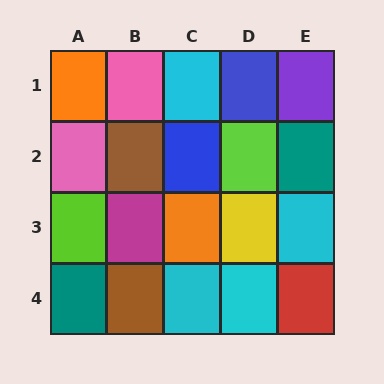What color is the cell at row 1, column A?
Orange.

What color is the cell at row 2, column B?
Brown.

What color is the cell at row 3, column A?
Lime.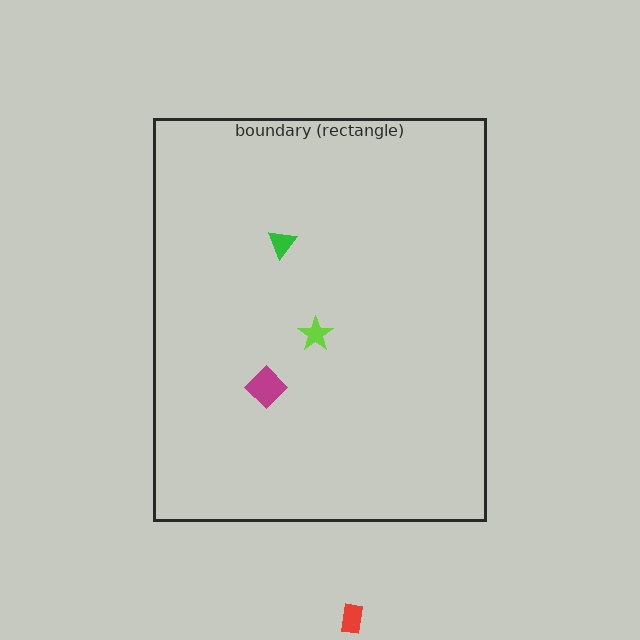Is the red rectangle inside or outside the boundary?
Outside.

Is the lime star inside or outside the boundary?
Inside.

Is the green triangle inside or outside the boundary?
Inside.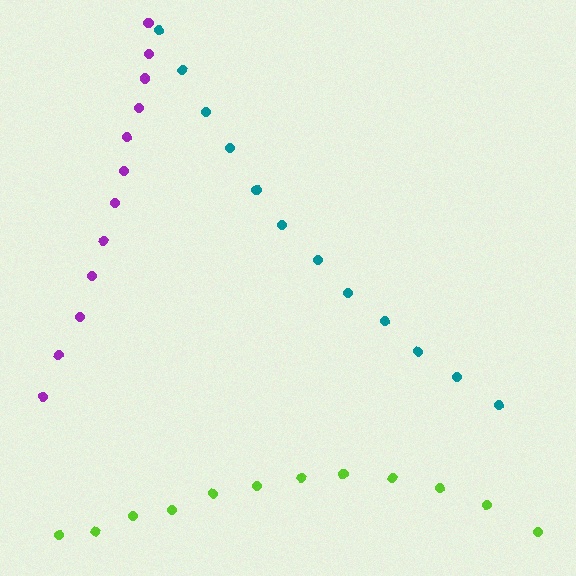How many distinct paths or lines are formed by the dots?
There are 3 distinct paths.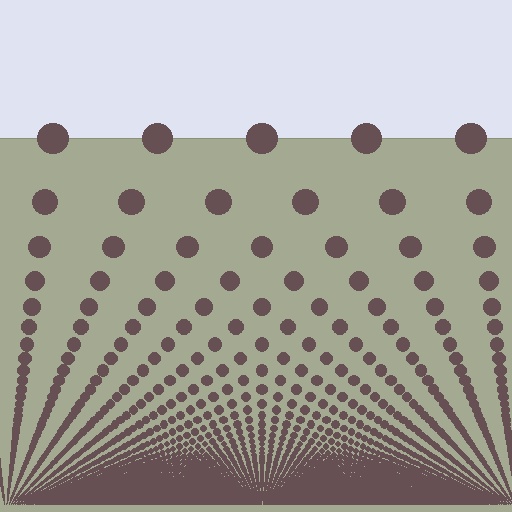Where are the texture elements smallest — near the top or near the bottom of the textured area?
Near the bottom.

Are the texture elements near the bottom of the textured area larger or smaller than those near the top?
Smaller. The gradient is inverted — elements near the bottom are smaller and denser.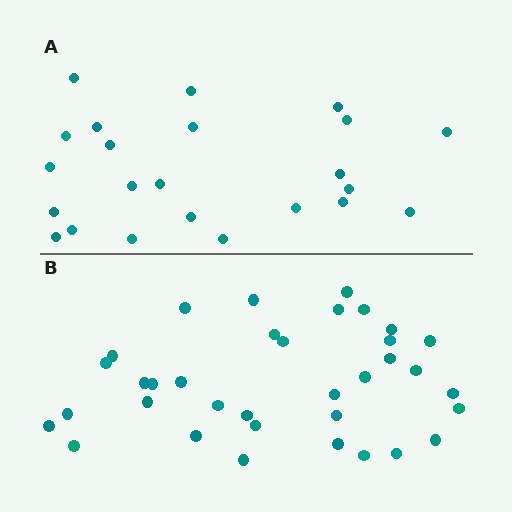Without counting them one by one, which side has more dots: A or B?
Region B (the bottom region) has more dots.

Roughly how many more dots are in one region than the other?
Region B has roughly 12 or so more dots than region A.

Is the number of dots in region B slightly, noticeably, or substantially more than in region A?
Region B has substantially more. The ratio is roughly 1.5 to 1.